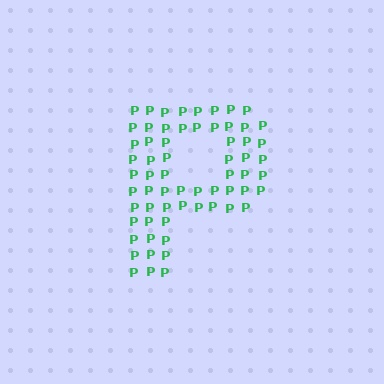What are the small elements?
The small elements are letter P's.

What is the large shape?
The large shape is the letter P.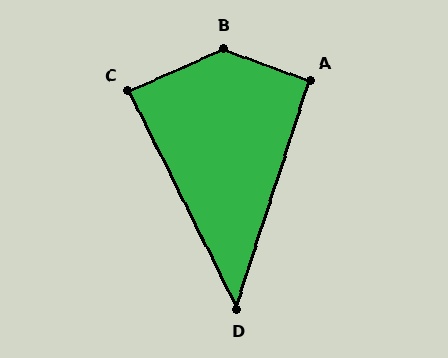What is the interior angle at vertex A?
Approximately 93 degrees (approximately right).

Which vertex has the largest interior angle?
B, at approximately 136 degrees.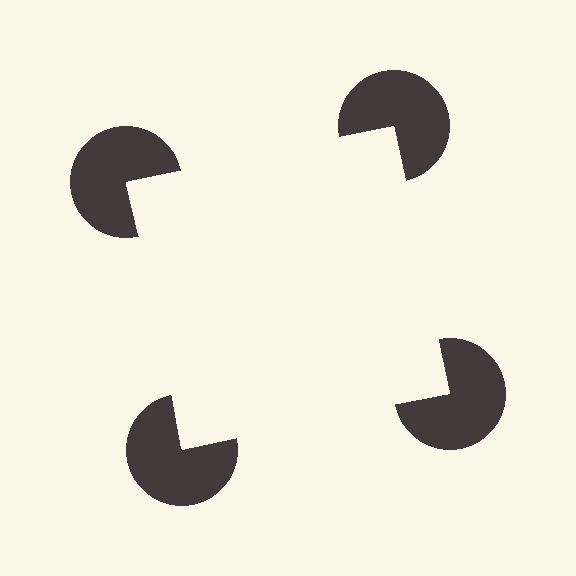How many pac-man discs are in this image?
There are 4 — one at each vertex of the illusory square.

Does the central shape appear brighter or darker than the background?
It typically appears slightly brighter than the background, even though no actual brightness change is drawn.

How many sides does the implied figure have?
4 sides.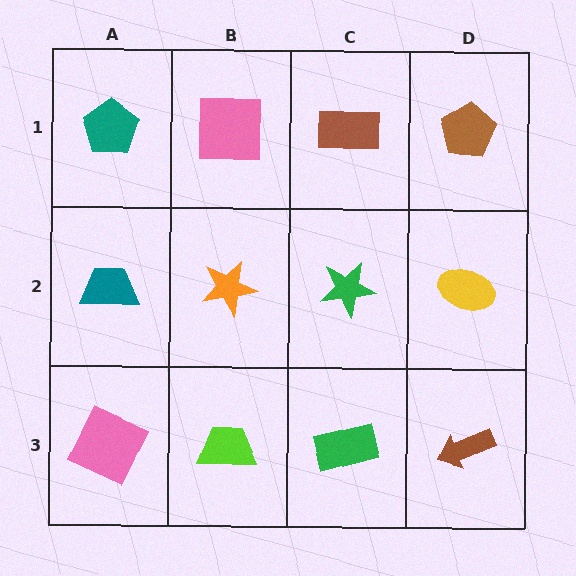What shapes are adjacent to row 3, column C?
A green star (row 2, column C), a lime trapezoid (row 3, column B), a brown arrow (row 3, column D).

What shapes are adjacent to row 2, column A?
A teal pentagon (row 1, column A), a pink square (row 3, column A), an orange star (row 2, column B).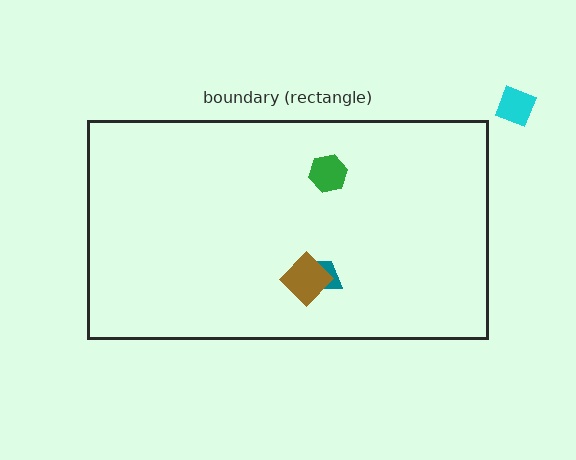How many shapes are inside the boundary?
3 inside, 1 outside.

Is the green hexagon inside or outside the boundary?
Inside.